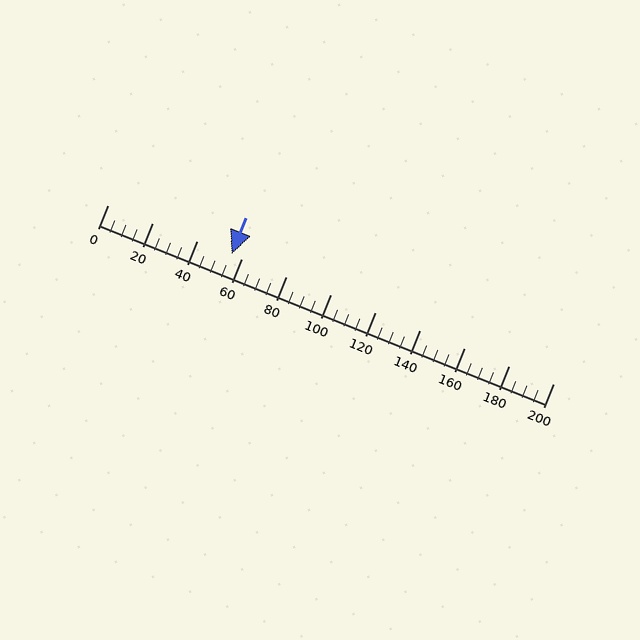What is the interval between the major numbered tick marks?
The major tick marks are spaced 20 units apart.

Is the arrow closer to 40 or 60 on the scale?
The arrow is closer to 60.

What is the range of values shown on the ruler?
The ruler shows values from 0 to 200.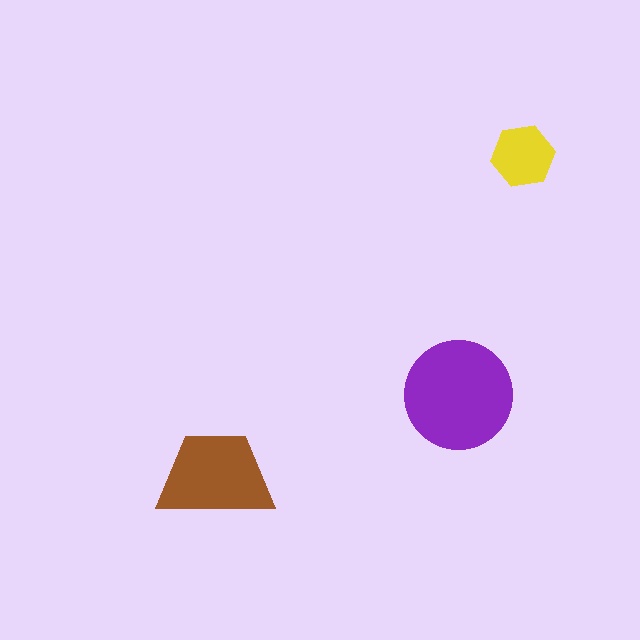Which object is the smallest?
The yellow hexagon.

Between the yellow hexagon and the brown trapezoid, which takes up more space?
The brown trapezoid.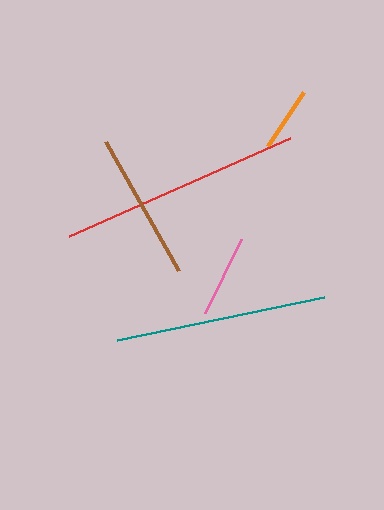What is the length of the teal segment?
The teal segment is approximately 212 pixels long.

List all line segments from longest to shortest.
From longest to shortest: red, teal, brown, pink, orange.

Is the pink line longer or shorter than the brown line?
The brown line is longer than the pink line.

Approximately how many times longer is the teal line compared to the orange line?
The teal line is approximately 3.3 times the length of the orange line.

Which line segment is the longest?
The red line is the longest at approximately 242 pixels.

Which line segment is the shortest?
The orange line is the shortest at approximately 65 pixels.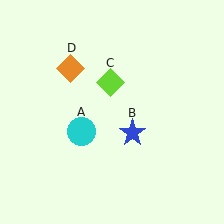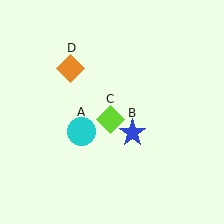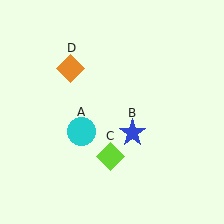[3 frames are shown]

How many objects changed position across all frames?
1 object changed position: lime diamond (object C).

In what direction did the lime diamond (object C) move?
The lime diamond (object C) moved down.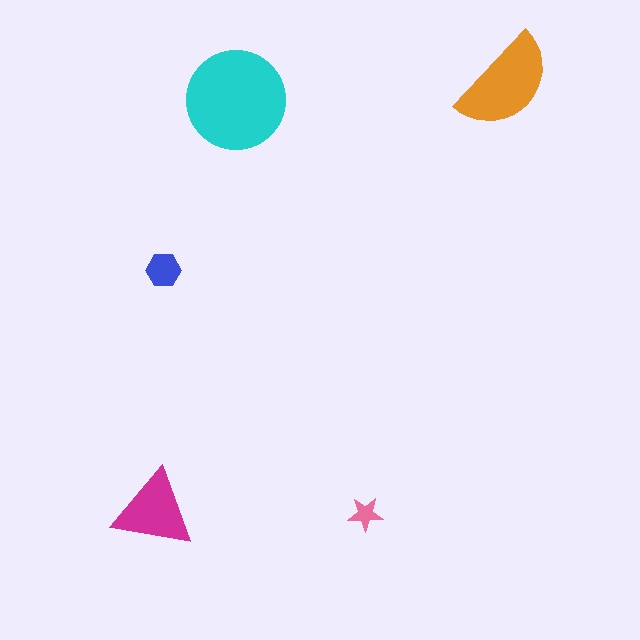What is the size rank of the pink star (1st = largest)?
5th.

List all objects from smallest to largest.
The pink star, the blue hexagon, the magenta triangle, the orange semicircle, the cyan circle.